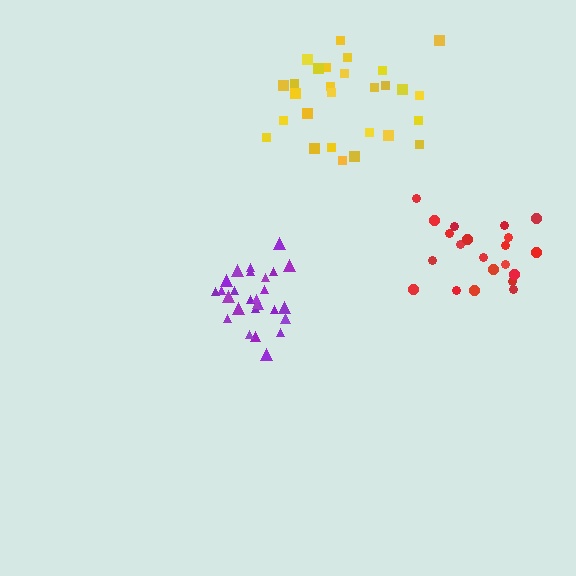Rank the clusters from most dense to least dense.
purple, yellow, red.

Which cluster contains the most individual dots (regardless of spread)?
Yellow (28).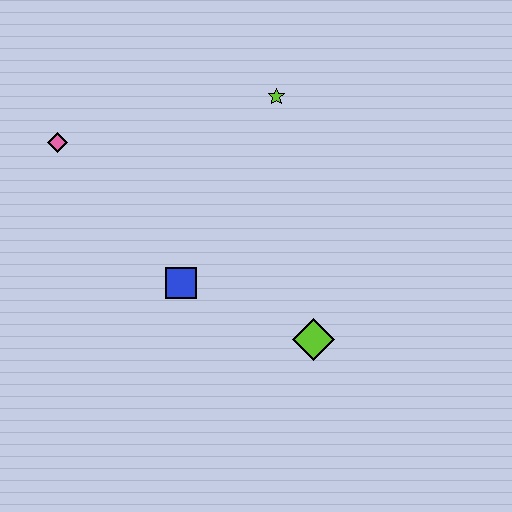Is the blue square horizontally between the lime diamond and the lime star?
No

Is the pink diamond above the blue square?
Yes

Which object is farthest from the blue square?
The lime star is farthest from the blue square.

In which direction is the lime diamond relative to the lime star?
The lime diamond is below the lime star.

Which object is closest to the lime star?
The blue square is closest to the lime star.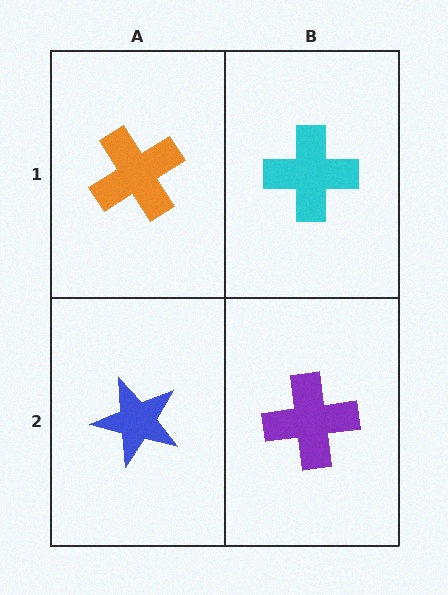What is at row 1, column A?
An orange cross.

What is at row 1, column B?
A cyan cross.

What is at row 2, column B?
A purple cross.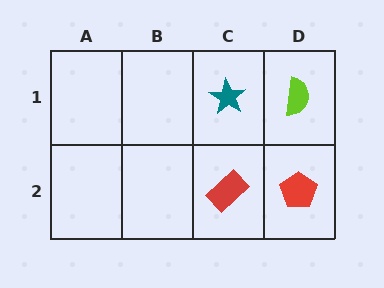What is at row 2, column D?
A red pentagon.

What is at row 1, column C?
A teal star.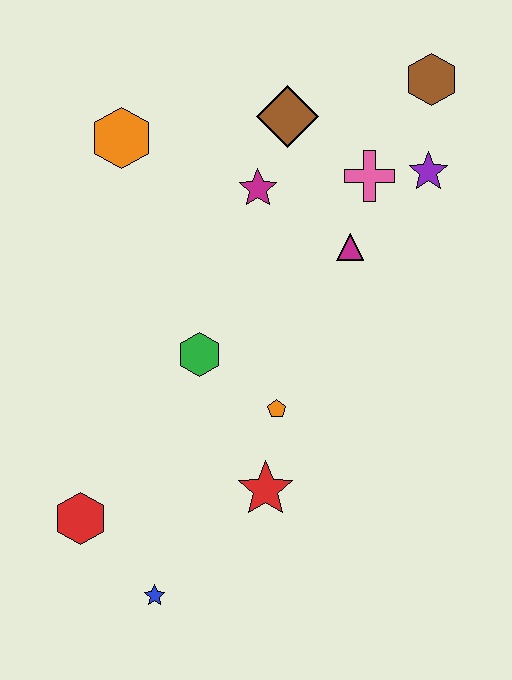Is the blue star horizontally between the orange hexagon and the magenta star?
Yes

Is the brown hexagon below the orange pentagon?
No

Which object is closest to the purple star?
The pink cross is closest to the purple star.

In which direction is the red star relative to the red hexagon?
The red star is to the right of the red hexagon.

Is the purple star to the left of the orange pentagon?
No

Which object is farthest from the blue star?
The brown hexagon is farthest from the blue star.